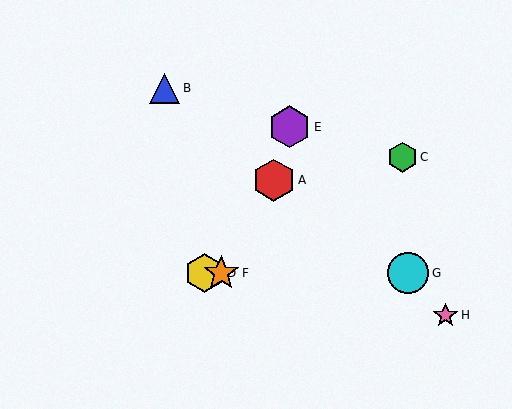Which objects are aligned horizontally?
Objects D, F, G are aligned horizontally.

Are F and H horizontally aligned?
No, F is at y≈273 and H is at y≈315.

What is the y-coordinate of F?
Object F is at y≈273.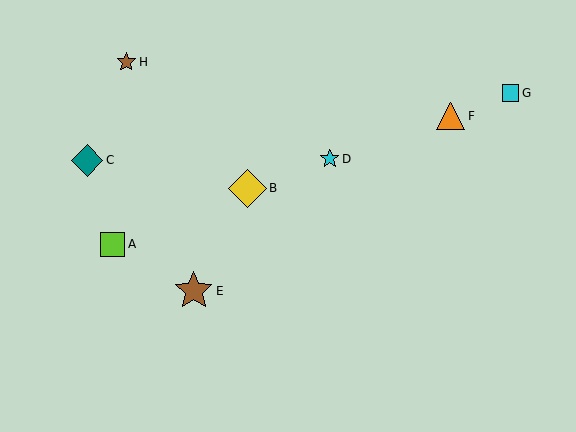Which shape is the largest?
The brown star (labeled E) is the largest.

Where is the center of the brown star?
The center of the brown star is at (126, 62).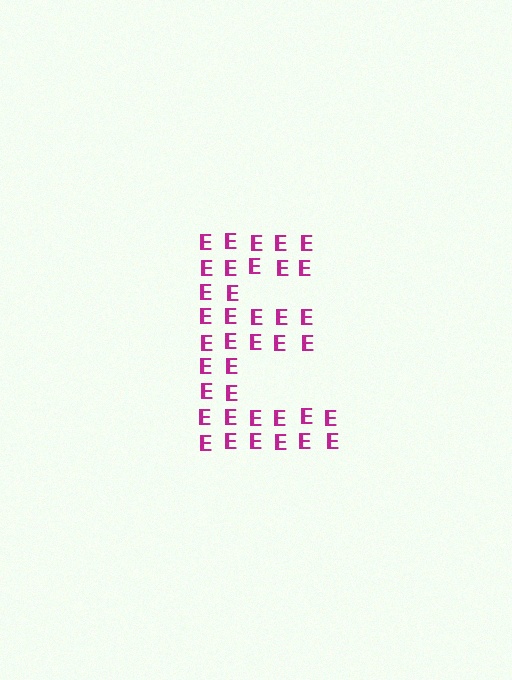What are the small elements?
The small elements are letter E's.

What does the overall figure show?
The overall figure shows the letter E.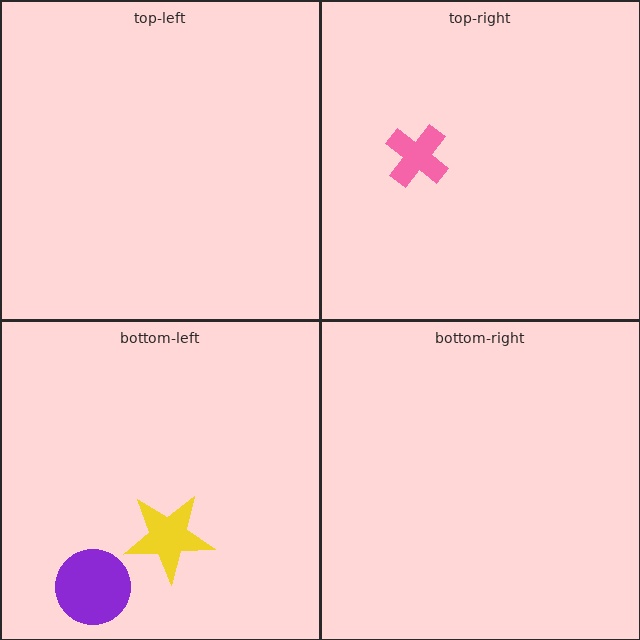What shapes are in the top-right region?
The pink cross.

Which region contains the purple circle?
The bottom-left region.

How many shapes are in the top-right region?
1.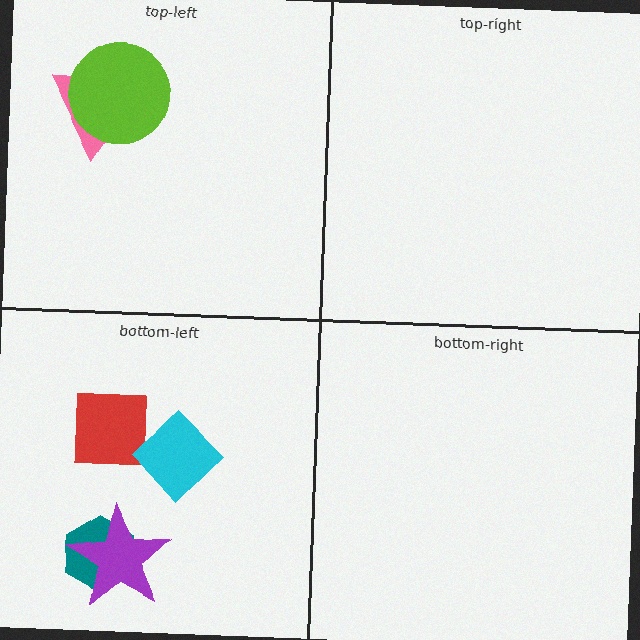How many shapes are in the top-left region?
2.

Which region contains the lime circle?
The top-left region.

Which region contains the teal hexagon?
The bottom-left region.